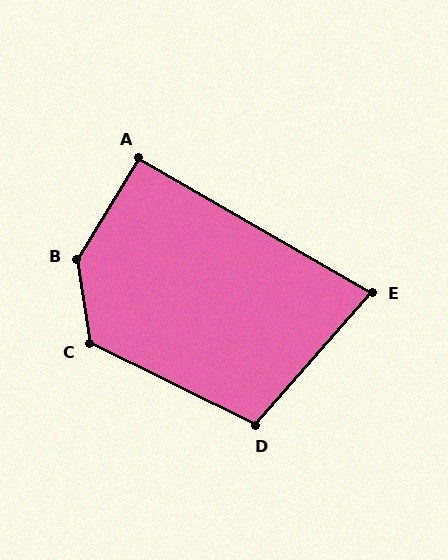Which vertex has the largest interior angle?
B, at approximately 140 degrees.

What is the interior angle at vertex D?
Approximately 105 degrees (obtuse).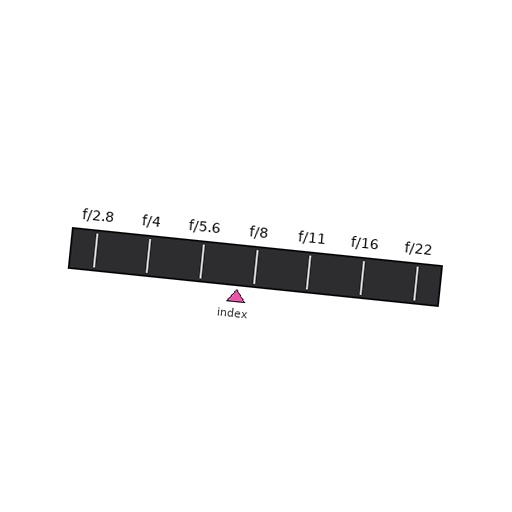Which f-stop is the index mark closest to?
The index mark is closest to f/8.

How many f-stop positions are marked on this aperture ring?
There are 7 f-stop positions marked.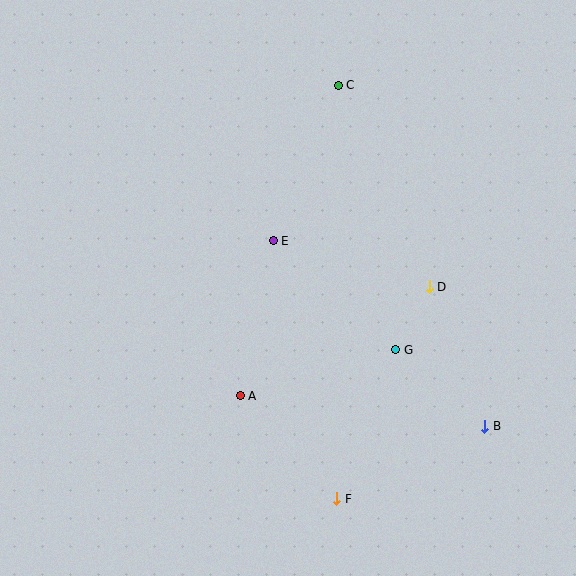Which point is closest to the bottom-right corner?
Point B is closest to the bottom-right corner.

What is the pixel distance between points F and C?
The distance between F and C is 414 pixels.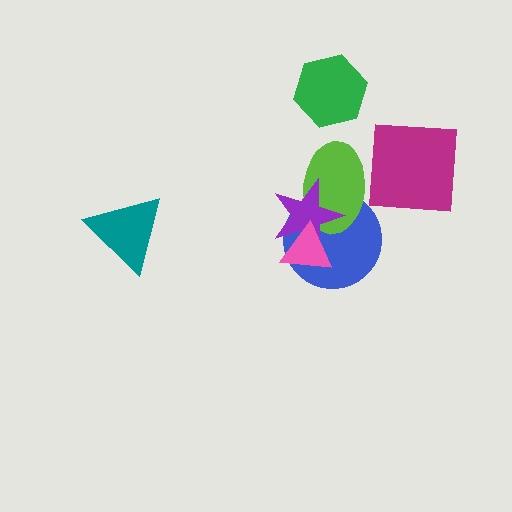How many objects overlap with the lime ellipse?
3 objects overlap with the lime ellipse.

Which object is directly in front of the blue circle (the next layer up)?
The lime ellipse is directly in front of the blue circle.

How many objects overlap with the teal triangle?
0 objects overlap with the teal triangle.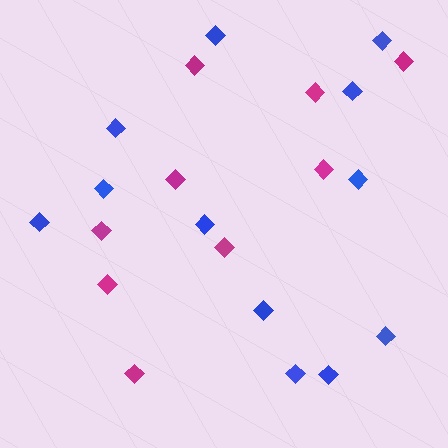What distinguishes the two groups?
There are 2 groups: one group of blue diamonds (12) and one group of magenta diamonds (9).